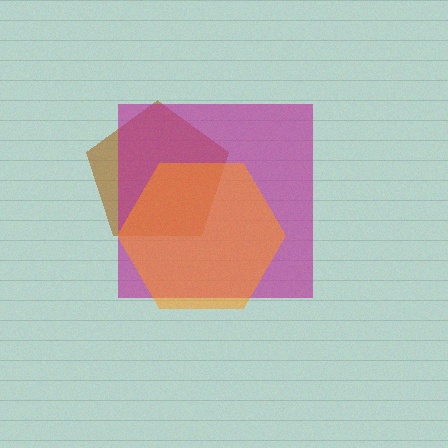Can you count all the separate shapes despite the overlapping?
Yes, there are 3 separate shapes.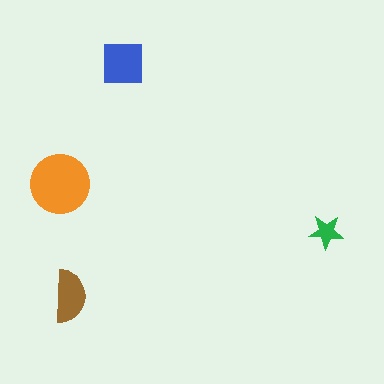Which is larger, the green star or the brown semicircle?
The brown semicircle.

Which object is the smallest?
The green star.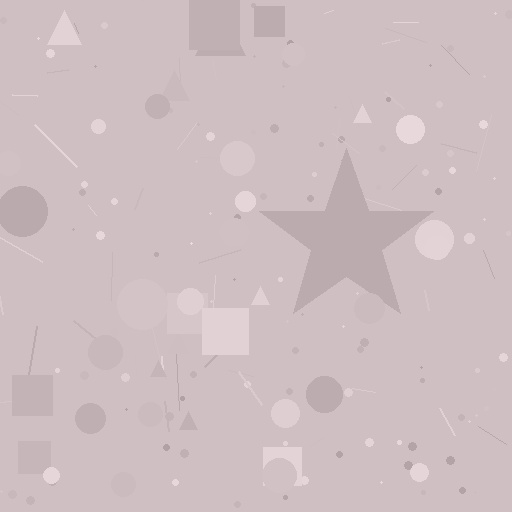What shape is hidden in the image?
A star is hidden in the image.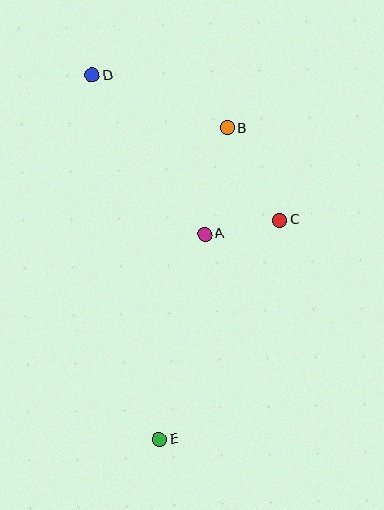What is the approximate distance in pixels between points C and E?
The distance between C and E is approximately 250 pixels.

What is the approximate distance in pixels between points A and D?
The distance between A and D is approximately 194 pixels.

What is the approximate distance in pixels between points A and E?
The distance between A and E is approximately 210 pixels.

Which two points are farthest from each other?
Points D and E are farthest from each other.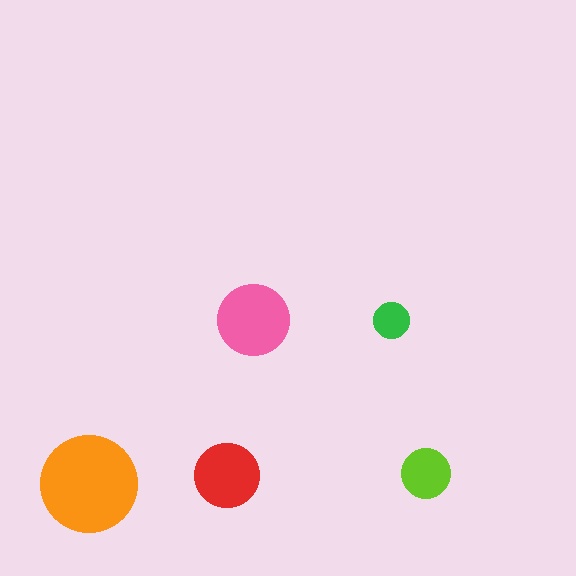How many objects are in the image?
There are 5 objects in the image.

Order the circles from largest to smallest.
the orange one, the pink one, the red one, the lime one, the green one.